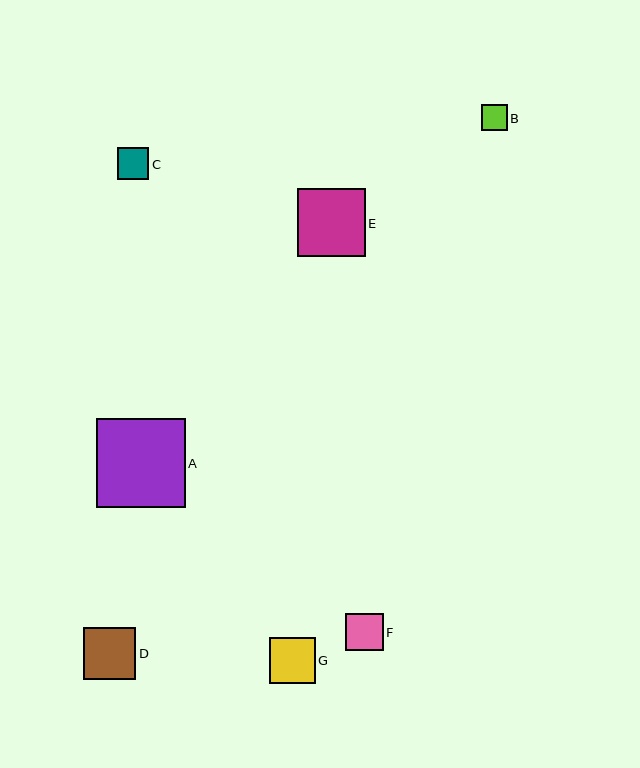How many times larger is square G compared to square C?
Square G is approximately 1.5 times the size of square C.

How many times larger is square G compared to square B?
Square G is approximately 1.8 times the size of square B.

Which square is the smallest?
Square B is the smallest with a size of approximately 26 pixels.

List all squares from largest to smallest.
From largest to smallest: A, E, D, G, F, C, B.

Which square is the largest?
Square A is the largest with a size of approximately 89 pixels.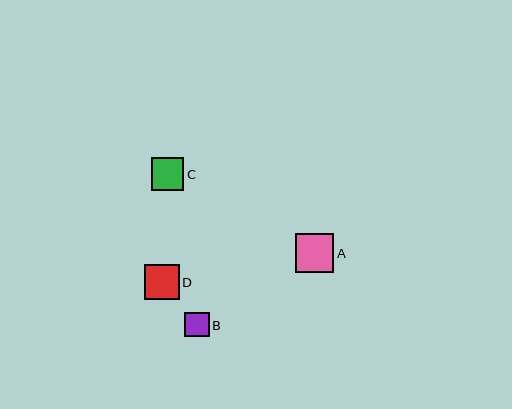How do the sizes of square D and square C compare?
Square D and square C are approximately the same size.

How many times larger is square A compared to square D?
Square A is approximately 1.1 times the size of square D.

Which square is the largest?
Square A is the largest with a size of approximately 38 pixels.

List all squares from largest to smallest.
From largest to smallest: A, D, C, B.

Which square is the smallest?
Square B is the smallest with a size of approximately 25 pixels.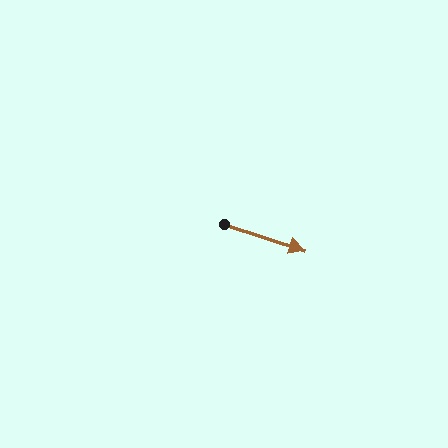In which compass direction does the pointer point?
East.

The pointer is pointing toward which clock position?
Roughly 4 o'clock.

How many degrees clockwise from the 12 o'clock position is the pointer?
Approximately 108 degrees.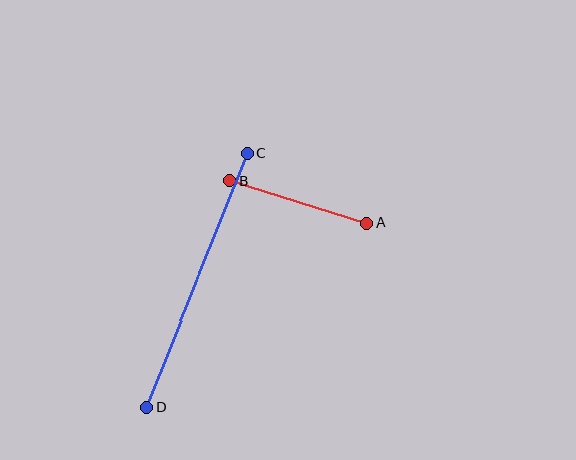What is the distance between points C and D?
The distance is approximately 272 pixels.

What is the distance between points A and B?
The distance is approximately 143 pixels.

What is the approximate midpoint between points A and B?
The midpoint is at approximately (298, 202) pixels.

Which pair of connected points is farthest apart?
Points C and D are farthest apart.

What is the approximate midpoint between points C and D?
The midpoint is at approximately (197, 280) pixels.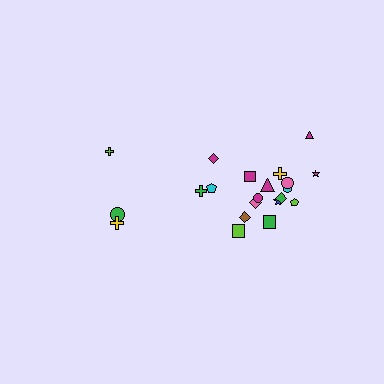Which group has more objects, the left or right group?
The right group.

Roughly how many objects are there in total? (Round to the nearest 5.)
Roughly 20 objects in total.